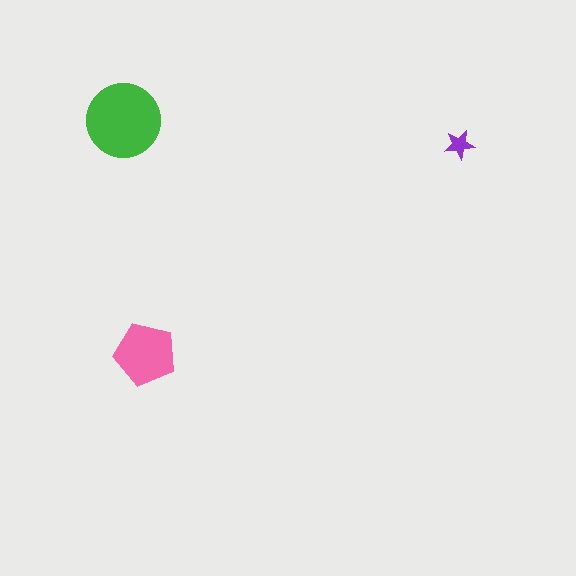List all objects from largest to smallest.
The green circle, the pink pentagon, the purple star.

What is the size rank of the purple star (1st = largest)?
3rd.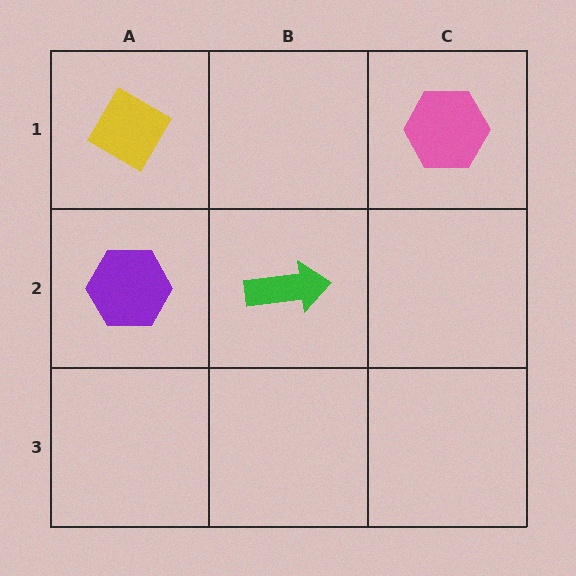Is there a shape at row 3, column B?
No, that cell is empty.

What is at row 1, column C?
A pink hexagon.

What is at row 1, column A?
A yellow diamond.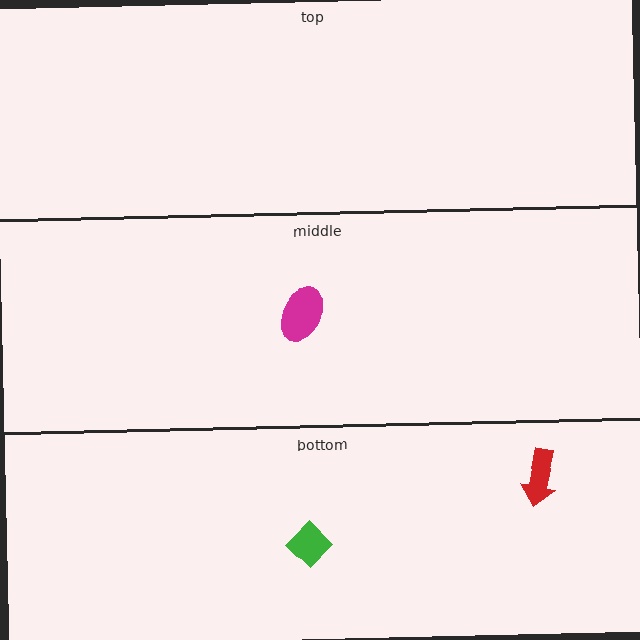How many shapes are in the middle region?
1.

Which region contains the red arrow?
The bottom region.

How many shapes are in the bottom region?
2.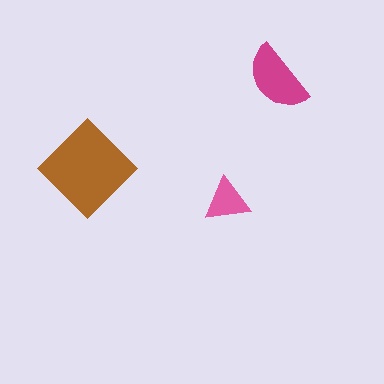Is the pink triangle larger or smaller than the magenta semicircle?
Smaller.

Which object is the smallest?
The pink triangle.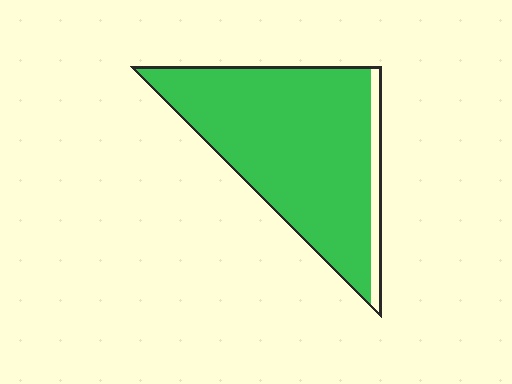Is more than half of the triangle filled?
Yes.